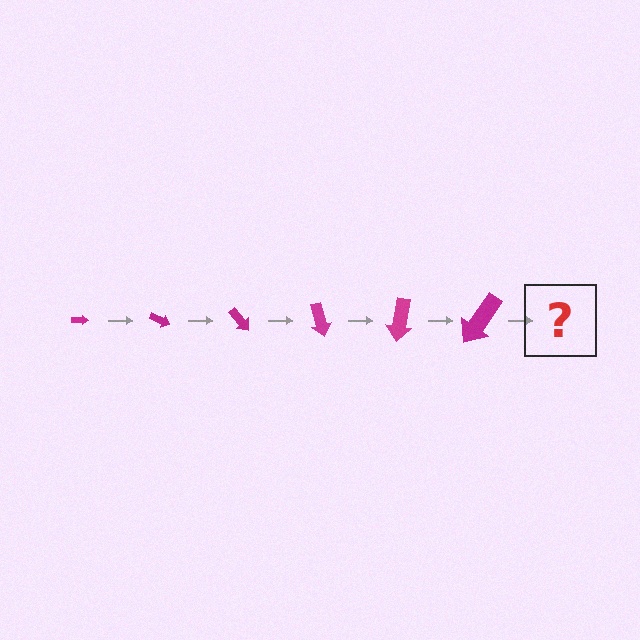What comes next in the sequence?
The next element should be an arrow, larger than the previous one and rotated 150 degrees from the start.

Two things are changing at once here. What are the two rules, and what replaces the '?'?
The two rules are that the arrow grows larger each step and it rotates 25 degrees each step. The '?' should be an arrow, larger than the previous one and rotated 150 degrees from the start.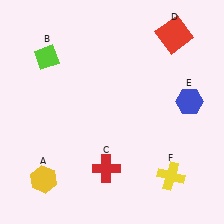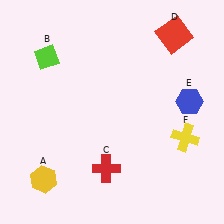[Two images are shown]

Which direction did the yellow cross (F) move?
The yellow cross (F) moved up.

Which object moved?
The yellow cross (F) moved up.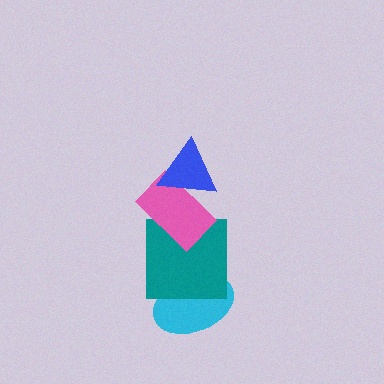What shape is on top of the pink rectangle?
The blue triangle is on top of the pink rectangle.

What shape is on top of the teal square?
The pink rectangle is on top of the teal square.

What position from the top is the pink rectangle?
The pink rectangle is 2nd from the top.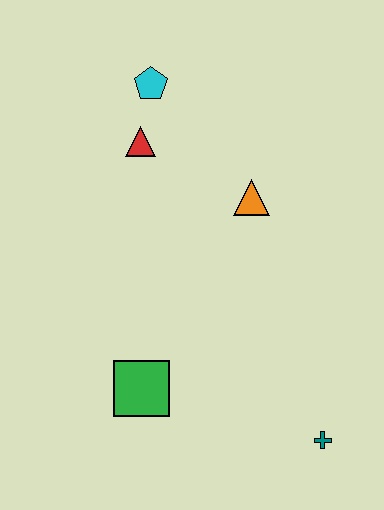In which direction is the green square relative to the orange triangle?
The green square is below the orange triangle.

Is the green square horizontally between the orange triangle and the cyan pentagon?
No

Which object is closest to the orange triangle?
The red triangle is closest to the orange triangle.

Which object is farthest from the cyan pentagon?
The teal cross is farthest from the cyan pentagon.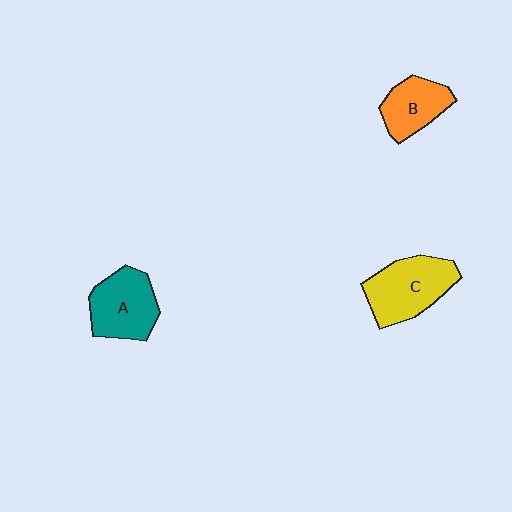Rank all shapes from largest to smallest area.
From largest to smallest: C (yellow), A (teal), B (orange).